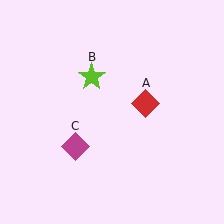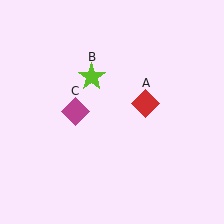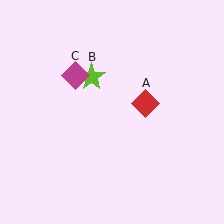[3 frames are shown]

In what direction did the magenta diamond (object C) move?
The magenta diamond (object C) moved up.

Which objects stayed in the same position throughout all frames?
Red diamond (object A) and lime star (object B) remained stationary.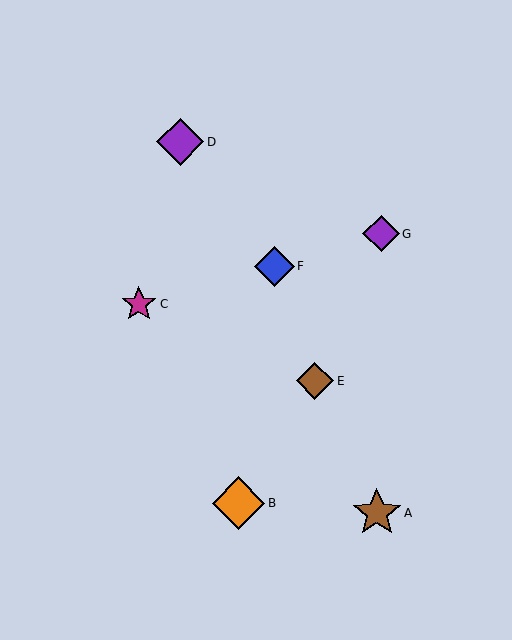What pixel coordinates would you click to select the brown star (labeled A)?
Click at (377, 513) to select the brown star A.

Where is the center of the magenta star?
The center of the magenta star is at (139, 304).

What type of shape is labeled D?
Shape D is a purple diamond.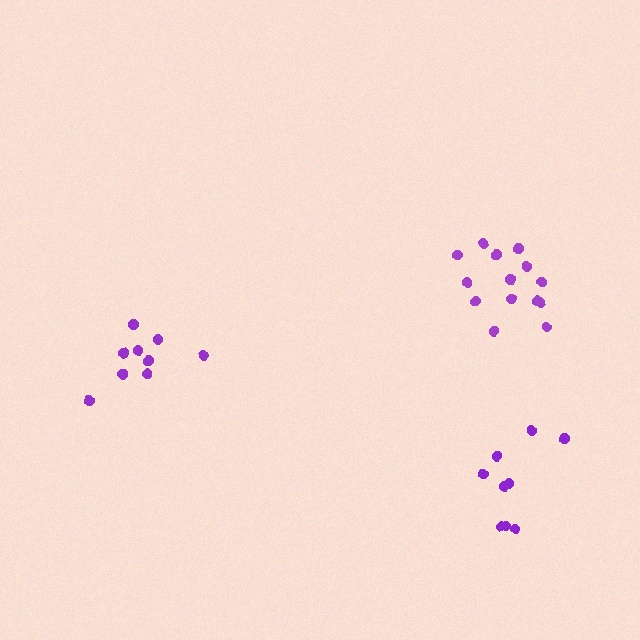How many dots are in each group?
Group 1: 14 dots, Group 2: 9 dots, Group 3: 9 dots (32 total).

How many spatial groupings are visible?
There are 3 spatial groupings.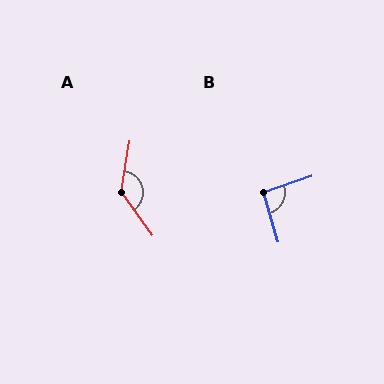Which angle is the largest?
A, at approximately 135 degrees.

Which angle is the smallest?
B, at approximately 93 degrees.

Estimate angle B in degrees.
Approximately 93 degrees.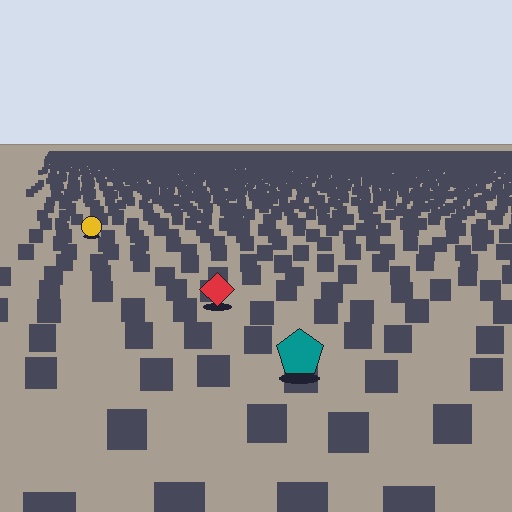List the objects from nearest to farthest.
From nearest to farthest: the teal pentagon, the red diamond, the yellow circle.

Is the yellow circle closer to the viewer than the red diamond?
No. The red diamond is closer — you can tell from the texture gradient: the ground texture is coarser near it.